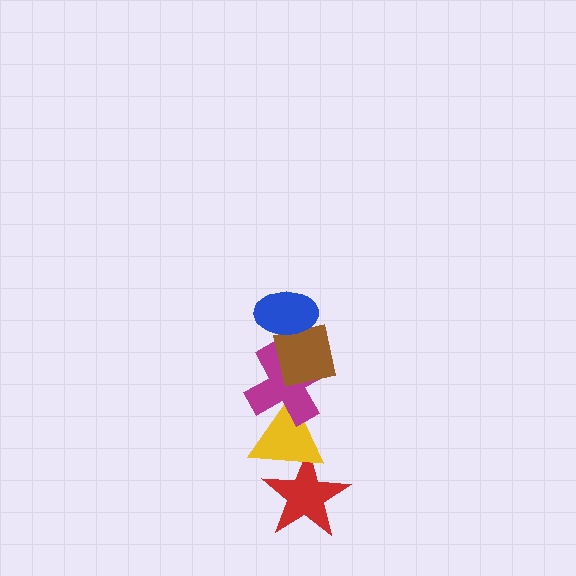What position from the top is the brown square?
The brown square is 2nd from the top.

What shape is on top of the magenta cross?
The brown square is on top of the magenta cross.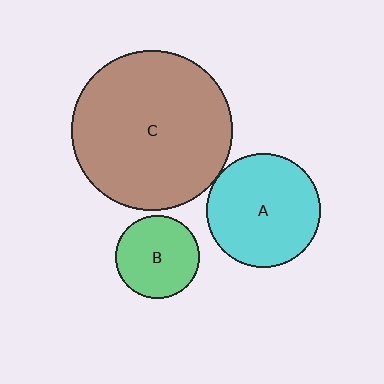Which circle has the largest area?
Circle C (brown).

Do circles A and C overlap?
Yes.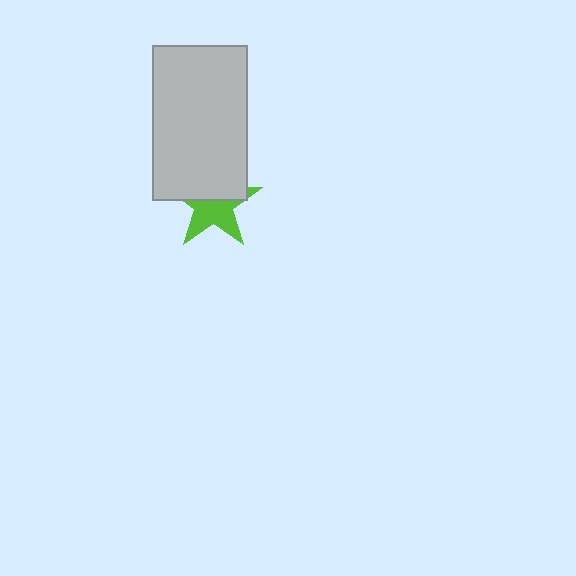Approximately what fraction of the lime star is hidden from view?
Roughly 48% of the lime star is hidden behind the light gray rectangle.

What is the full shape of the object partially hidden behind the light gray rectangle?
The partially hidden object is a lime star.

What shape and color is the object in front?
The object in front is a light gray rectangle.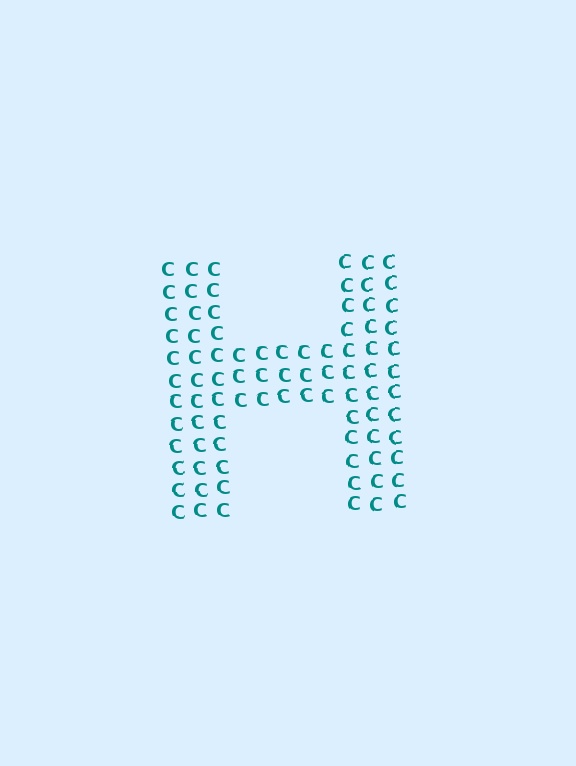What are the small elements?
The small elements are letter C's.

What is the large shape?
The large shape is the letter H.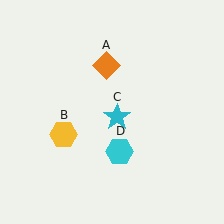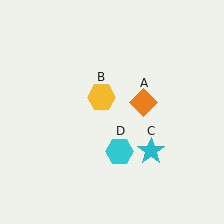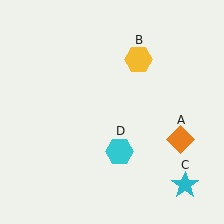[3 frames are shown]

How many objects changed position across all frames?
3 objects changed position: orange diamond (object A), yellow hexagon (object B), cyan star (object C).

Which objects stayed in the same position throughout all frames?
Cyan hexagon (object D) remained stationary.